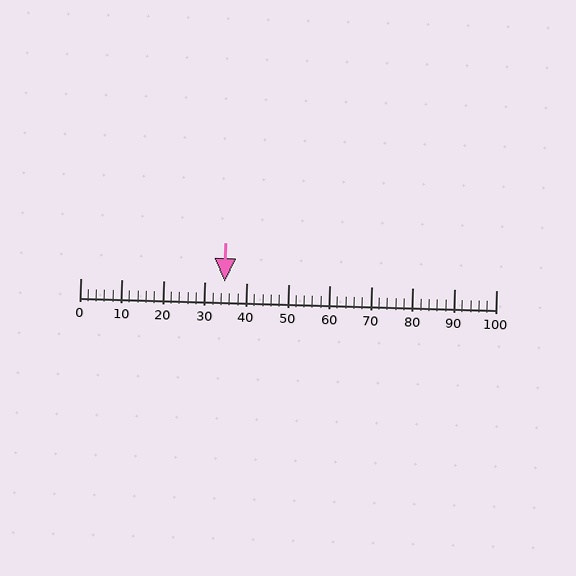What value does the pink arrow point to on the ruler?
The pink arrow points to approximately 35.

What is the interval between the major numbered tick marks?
The major tick marks are spaced 10 units apart.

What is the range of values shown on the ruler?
The ruler shows values from 0 to 100.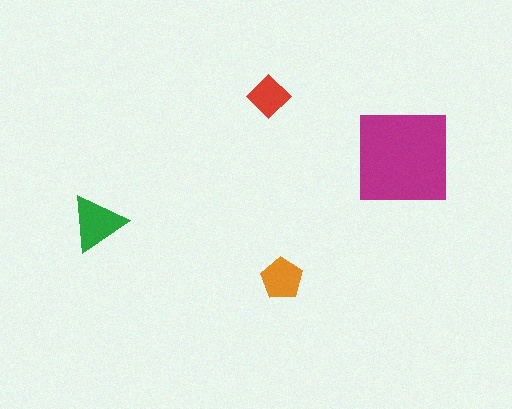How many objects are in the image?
There are 4 objects in the image.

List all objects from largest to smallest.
The magenta square, the green triangle, the orange pentagon, the red diamond.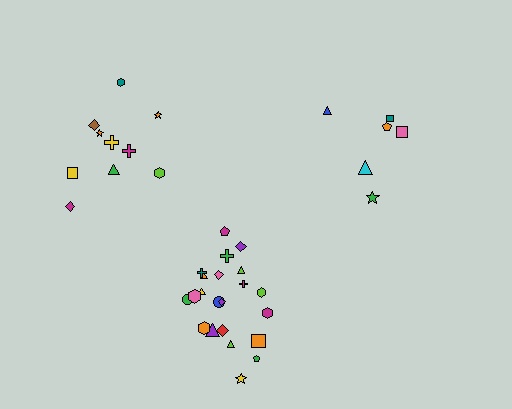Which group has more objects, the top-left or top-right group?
The top-left group.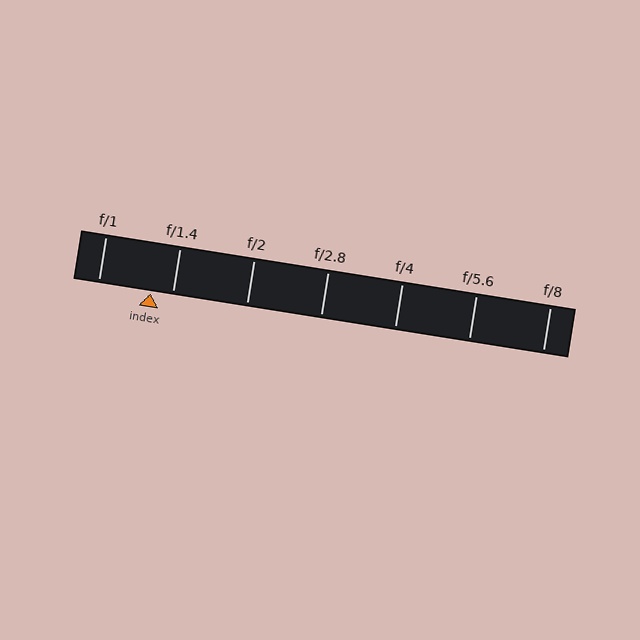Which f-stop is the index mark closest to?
The index mark is closest to f/1.4.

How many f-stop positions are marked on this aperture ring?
There are 7 f-stop positions marked.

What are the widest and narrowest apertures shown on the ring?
The widest aperture shown is f/1 and the narrowest is f/8.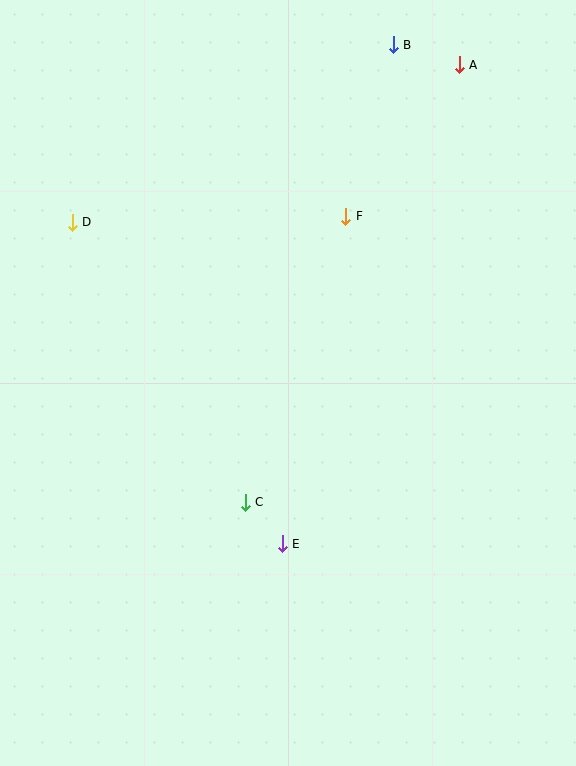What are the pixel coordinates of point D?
Point D is at (72, 222).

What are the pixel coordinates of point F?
Point F is at (346, 216).